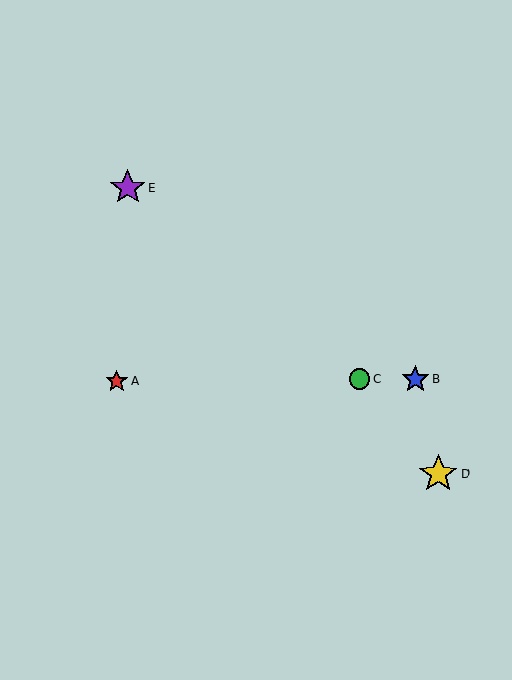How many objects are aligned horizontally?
3 objects (A, B, C) are aligned horizontally.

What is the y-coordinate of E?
Object E is at y≈188.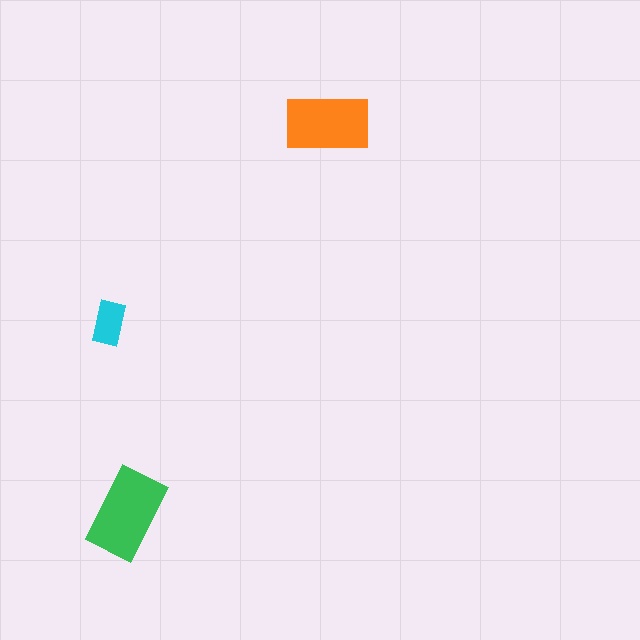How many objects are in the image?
There are 3 objects in the image.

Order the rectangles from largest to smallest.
the green one, the orange one, the cyan one.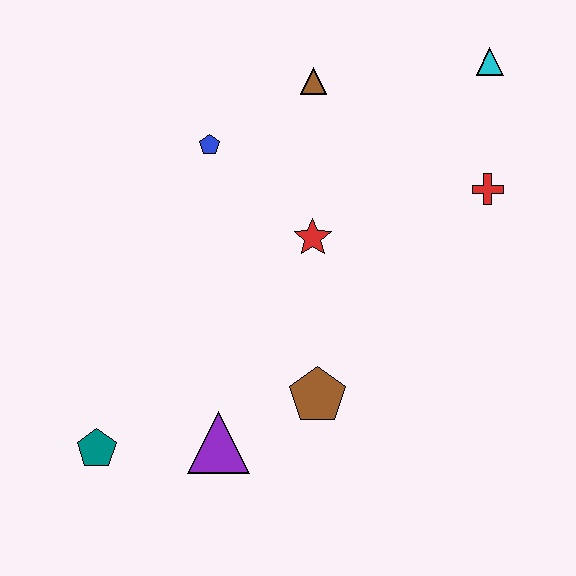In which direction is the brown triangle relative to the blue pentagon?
The brown triangle is to the right of the blue pentagon.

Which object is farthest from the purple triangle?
The cyan triangle is farthest from the purple triangle.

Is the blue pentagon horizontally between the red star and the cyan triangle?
No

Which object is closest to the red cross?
The cyan triangle is closest to the red cross.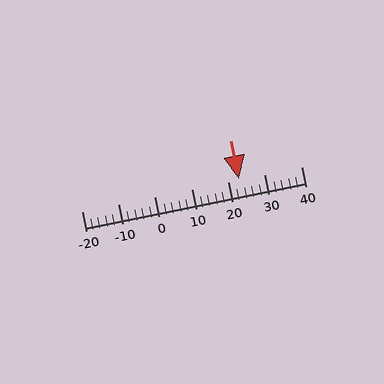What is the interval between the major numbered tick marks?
The major tick marks are spaced 10 units apart.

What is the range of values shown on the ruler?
The ruler shows values from -20 to 40.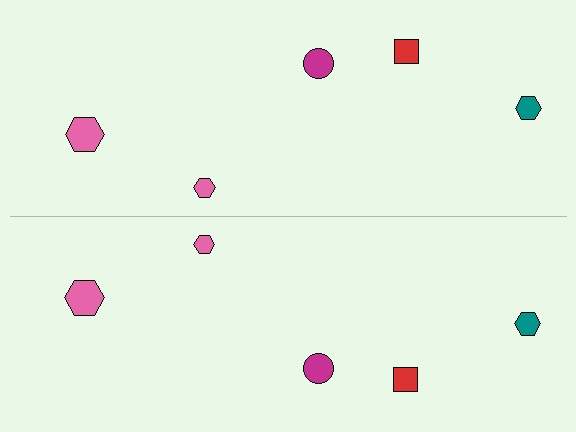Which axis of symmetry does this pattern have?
The pattern has a horizontal axis of symmetry running through the center of the image.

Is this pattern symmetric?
Yes, this pattern has bilateral (reflection) symmetry.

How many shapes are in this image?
There are 10 shapes in this image.